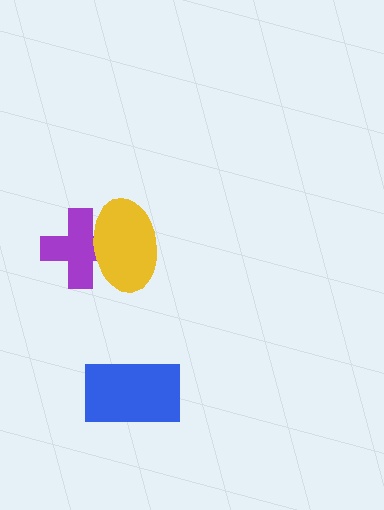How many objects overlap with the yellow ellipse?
1 object overlaps with the yellow ellipse.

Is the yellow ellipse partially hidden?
No, no other shape covers it.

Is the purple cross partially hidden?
Yes, it is partially covered by another shape.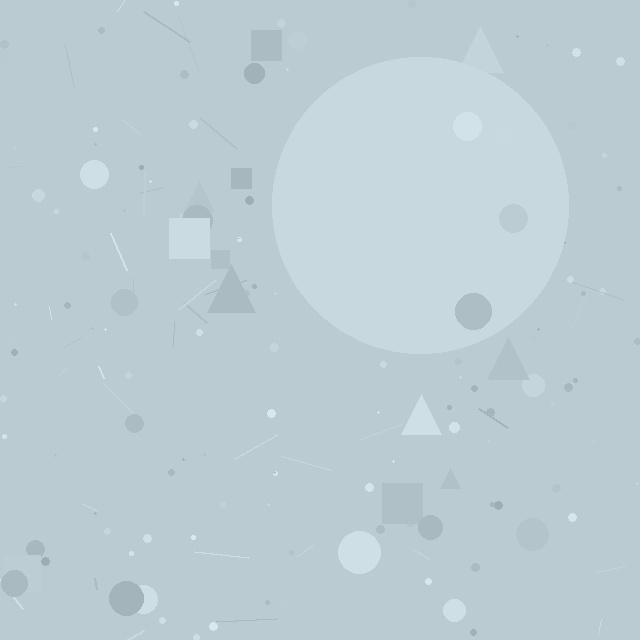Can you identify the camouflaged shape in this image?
The camouflaged shape is a circle.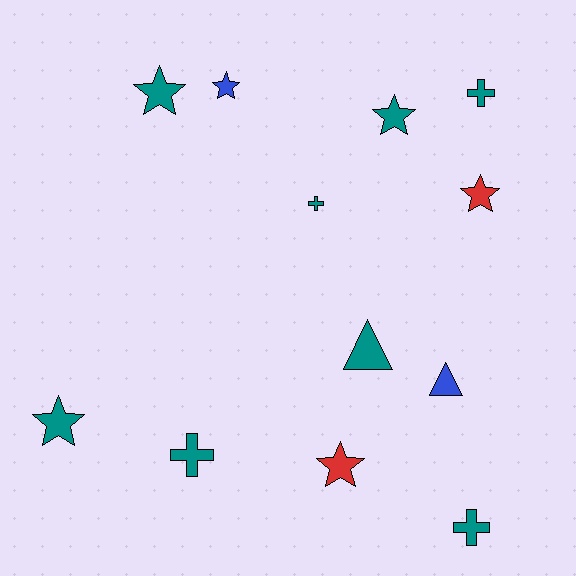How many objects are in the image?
There are 12 objects.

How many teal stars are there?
There are 3 teal stars.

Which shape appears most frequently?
Star, with 6 objects.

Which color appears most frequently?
Teal, with 8 objects.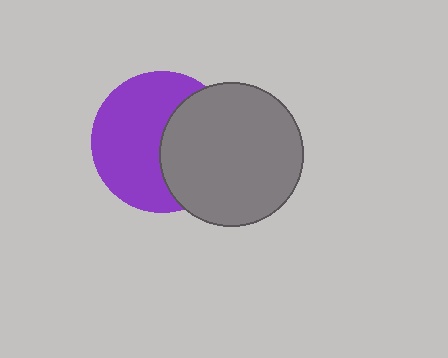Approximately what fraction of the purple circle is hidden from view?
Roughly 41% of the purple circle is hidden behind the gray circle.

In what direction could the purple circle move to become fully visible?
The purple circle could move left. That would shift it out from behind the gray circle entirely.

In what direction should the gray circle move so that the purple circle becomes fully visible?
The gray circle should move right. That is the shortest direction to clear the overlap and leave the purple circle fully visible.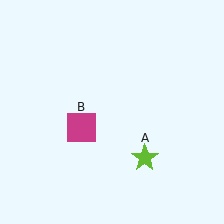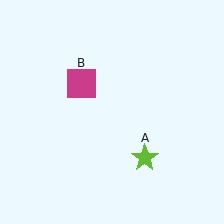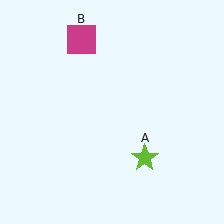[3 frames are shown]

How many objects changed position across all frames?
1 object changed position: magenta square (object B).